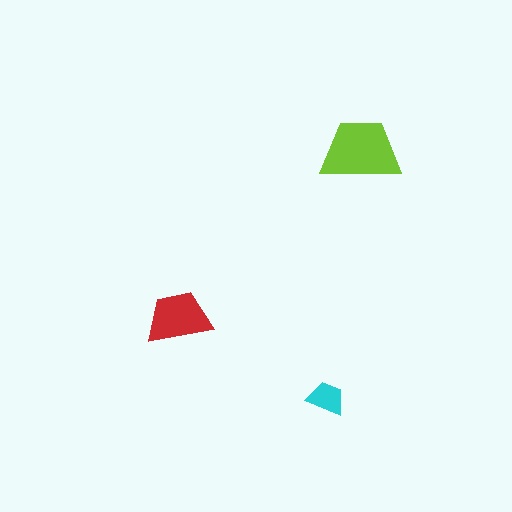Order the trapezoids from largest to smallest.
the lime one, the red one, the cyan one.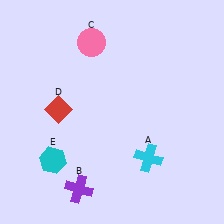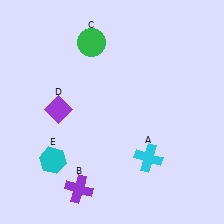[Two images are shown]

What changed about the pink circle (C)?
In Image 1, C is pink. In Image 2, it changed to green.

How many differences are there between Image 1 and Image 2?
There are 2 differences between the two images.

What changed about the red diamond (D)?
In Image 1, D is red. In Image 2, it changed to purple.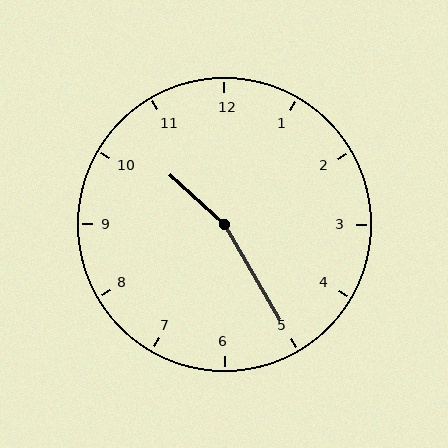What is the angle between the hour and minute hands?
Approximately 162 degrees.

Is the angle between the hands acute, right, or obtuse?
It is obtuse.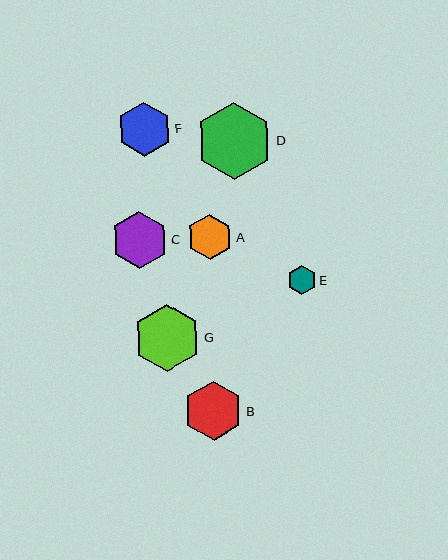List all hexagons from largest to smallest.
From largest to smallest: D, G, B, C, F, A, E.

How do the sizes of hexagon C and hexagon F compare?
Hexagon C and hexagon F are approximately the same size.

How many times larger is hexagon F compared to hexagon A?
Hexagon F is approximately 1.2 times the size of hexagon A.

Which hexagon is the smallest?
Hexagon E is the smallest with a size of approximately 29 pixels.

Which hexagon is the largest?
Hexagon D is the largest with a size of approximately 77 pixels.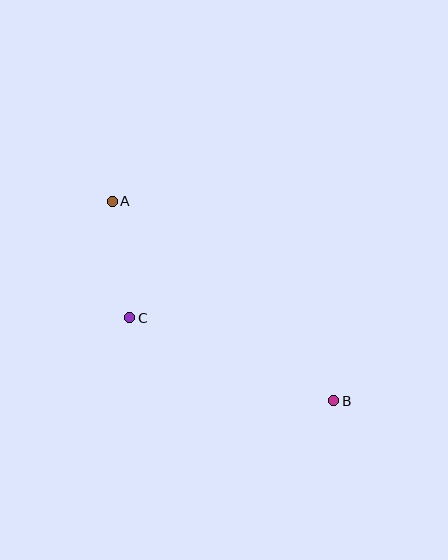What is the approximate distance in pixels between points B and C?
The distance between B and C is approximately 220 pixels.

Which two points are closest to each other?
Points A and C are closest to each other.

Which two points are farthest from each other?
Points A and B are farthest from each other.